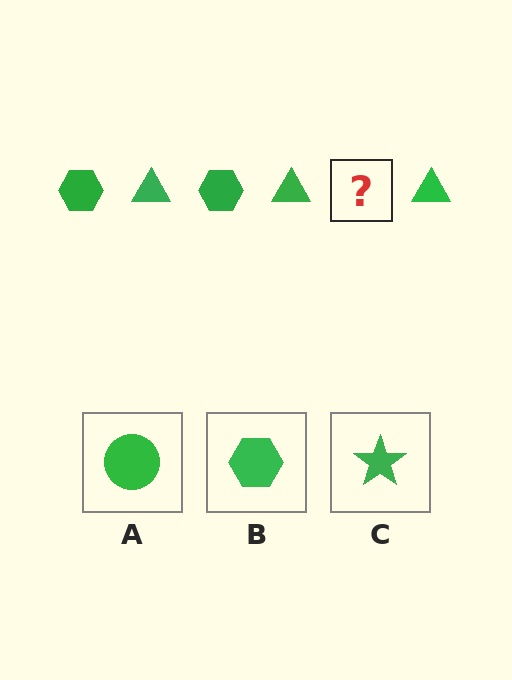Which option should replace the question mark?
Option B.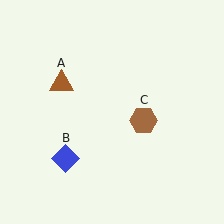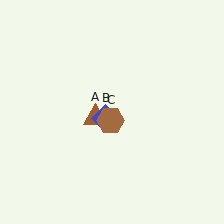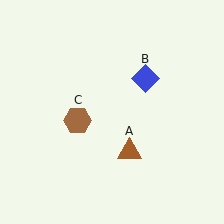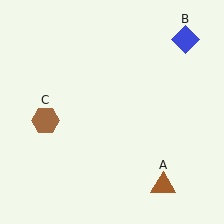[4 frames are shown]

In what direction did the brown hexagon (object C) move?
The brown hexagon (object C) moved left.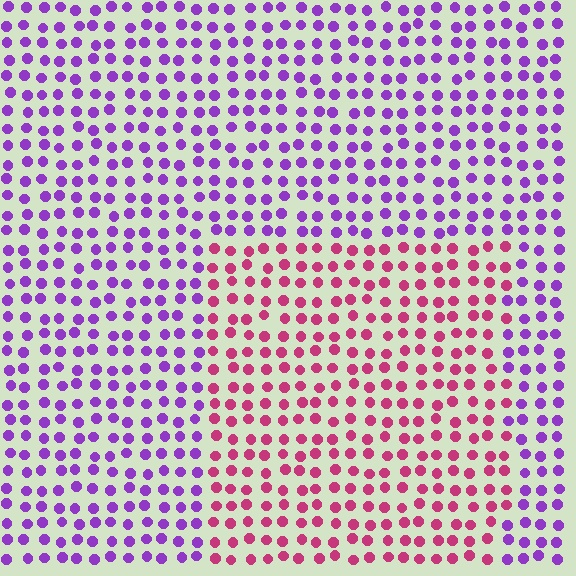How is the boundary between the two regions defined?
The boundary is defined purely by a slight shift in hue (about 54 degrees). Spacing, size, and orientation are identical on both sides.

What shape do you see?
I see a rectangle.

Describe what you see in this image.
The image is filled with small purple elements in a uniform arrangement. A rectangle-shaped region is visible where the elements are tinted to a slightly different hue, forming a subtle color boundary.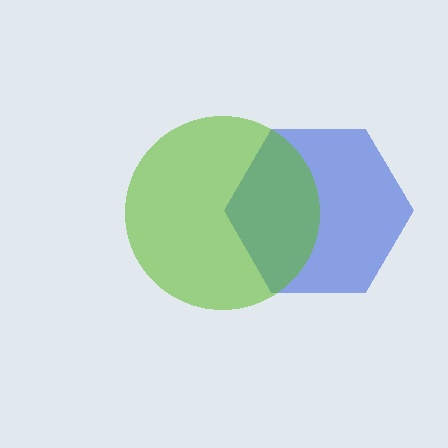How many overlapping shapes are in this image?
There are 2 overlapping shapes in the image.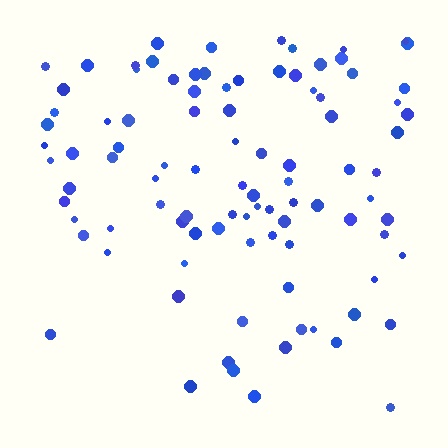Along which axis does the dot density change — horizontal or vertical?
Vertical.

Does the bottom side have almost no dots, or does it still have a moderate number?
Still a moderate number, just noticeably fewer than the top.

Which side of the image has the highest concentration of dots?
The top.